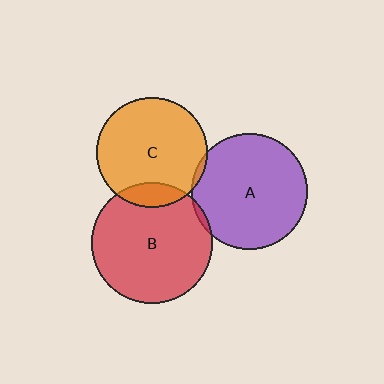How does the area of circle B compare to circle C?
Approximately 1.2 times.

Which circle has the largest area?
Circle B (red).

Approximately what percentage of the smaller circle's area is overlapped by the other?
Approximately 5%.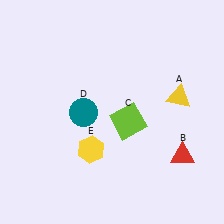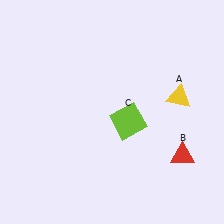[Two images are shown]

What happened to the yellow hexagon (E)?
The yellow hexagon (E) was removed in Image 2. It was in the bottom-left area of Image 1.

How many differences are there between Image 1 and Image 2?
There are 2 differences between the two images.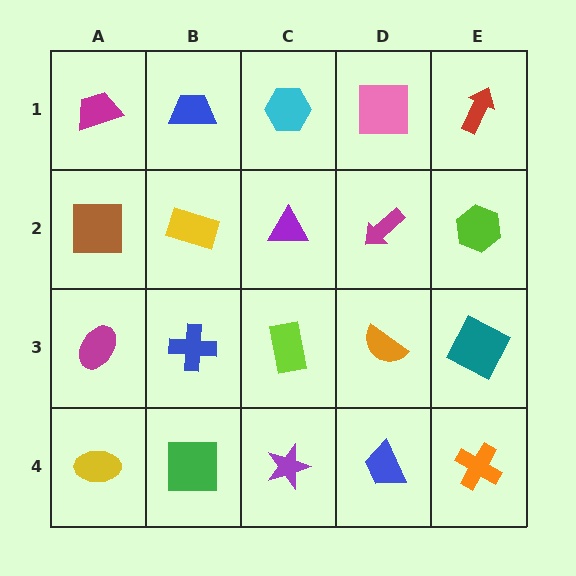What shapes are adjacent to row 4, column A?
A magenta ellipse (row 3, column A), a green square (row 4, column B).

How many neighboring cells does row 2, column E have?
3.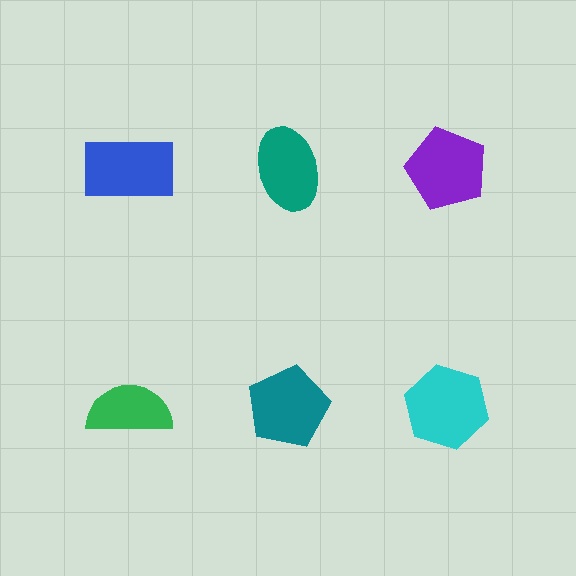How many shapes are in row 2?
3 shapes.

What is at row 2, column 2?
A teal pentagon.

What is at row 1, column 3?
A purple pentagon.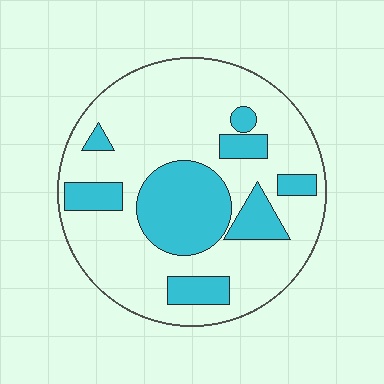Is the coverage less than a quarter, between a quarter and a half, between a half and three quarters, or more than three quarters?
Between a quarter and a half.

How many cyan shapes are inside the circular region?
8.